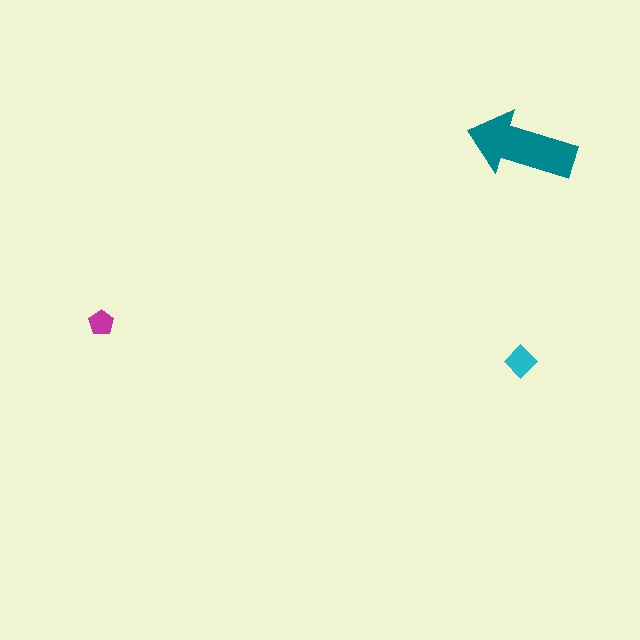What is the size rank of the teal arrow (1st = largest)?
1st.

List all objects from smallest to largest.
The magenta pentagon, the cyan diamond, the teal arrow.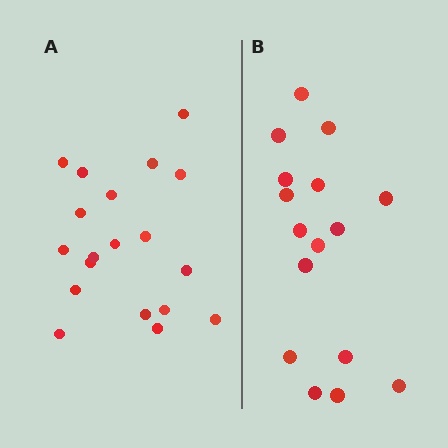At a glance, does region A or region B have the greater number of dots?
Region A (the left region) has more dots.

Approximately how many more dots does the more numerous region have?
Region A has just a few more — roughly 2 or 3 more dots than region B.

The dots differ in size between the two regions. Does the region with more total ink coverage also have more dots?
No. Region B has more total ink coverage because its dots are larger, but region A actually contains more individual dots. Total area can be misleading — the number of items is what matters here.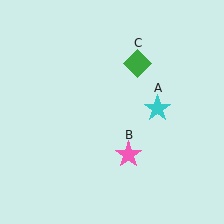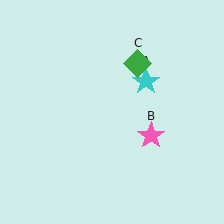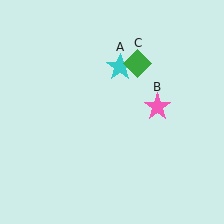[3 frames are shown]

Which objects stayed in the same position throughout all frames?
Green diamond (object C) remained stationary.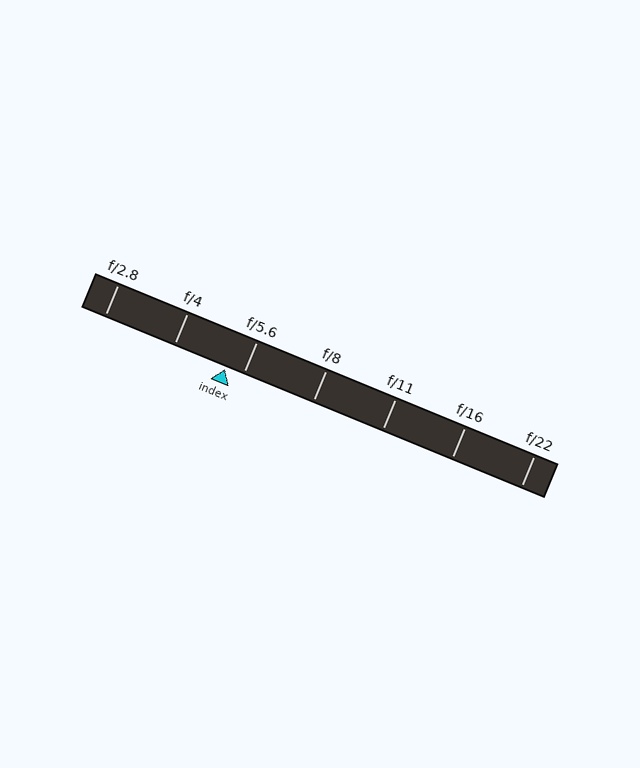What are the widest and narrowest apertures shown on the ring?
The widest aperture shown is f/2.8 and the narrowest is f/22.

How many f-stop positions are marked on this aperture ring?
There are 7 f-stop positions marked.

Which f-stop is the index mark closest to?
The index mark is closest to f/5.6.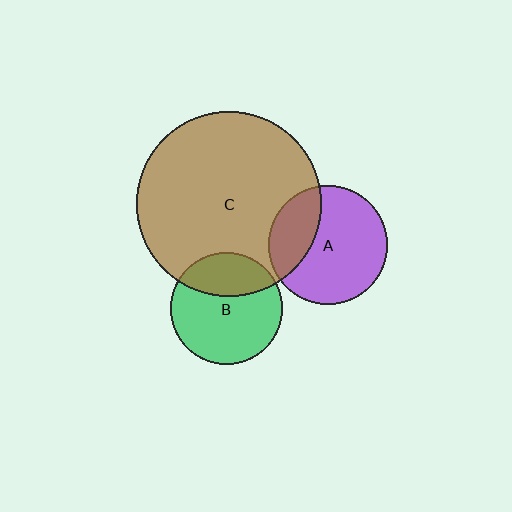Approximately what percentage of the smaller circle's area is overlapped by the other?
Approximately 30%.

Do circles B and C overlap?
Yes.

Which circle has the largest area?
Circle C (brown).